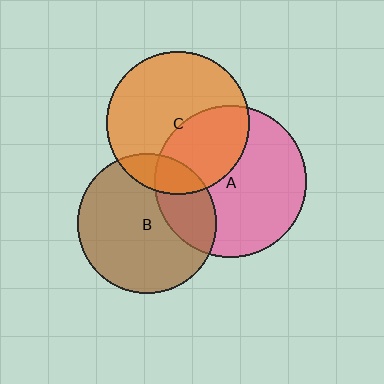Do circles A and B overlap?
Yes.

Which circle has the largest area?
Circle A (pink).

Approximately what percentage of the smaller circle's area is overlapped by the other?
Approximately 25%.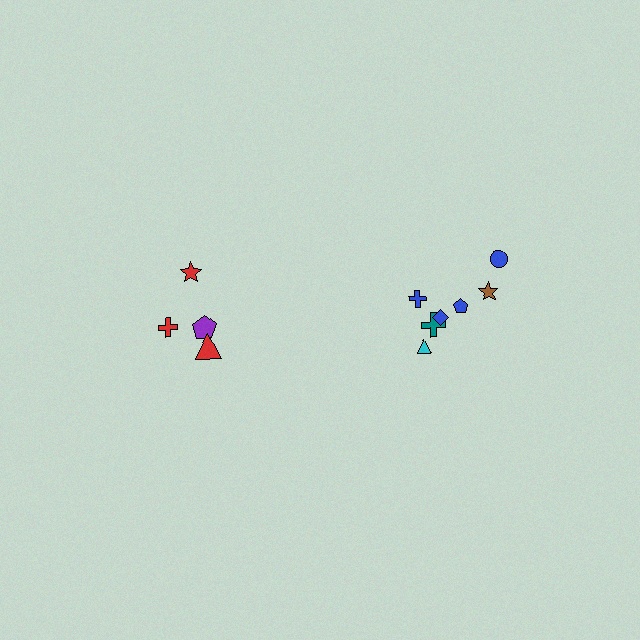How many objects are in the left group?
There are 4 objects.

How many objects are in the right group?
There are 7 objects.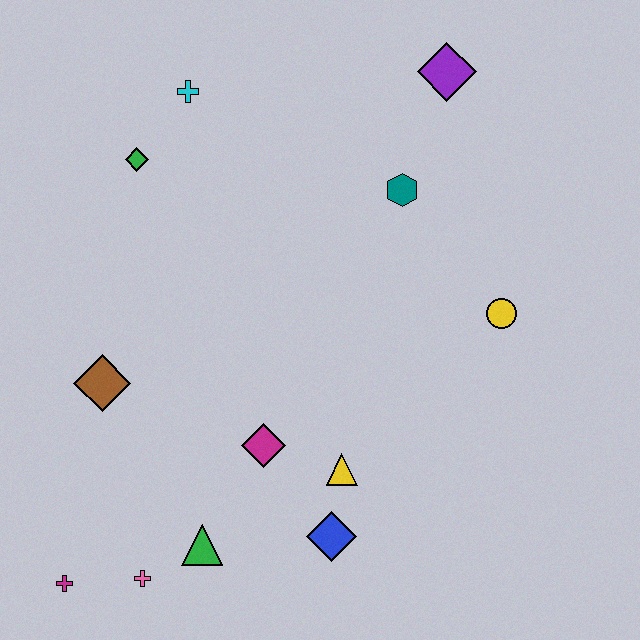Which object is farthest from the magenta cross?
The purple diamond is farthest from the magenta cross.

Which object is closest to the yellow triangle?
The blue diamond is closest to the yellow triangle.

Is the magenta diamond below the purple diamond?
Yes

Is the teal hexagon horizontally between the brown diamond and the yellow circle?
Yes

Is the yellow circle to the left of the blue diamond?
No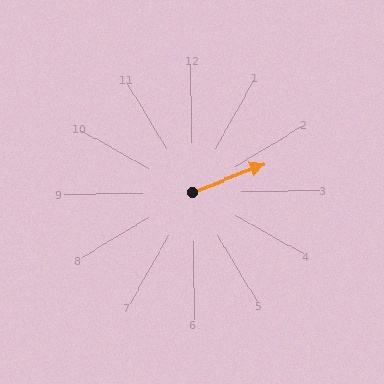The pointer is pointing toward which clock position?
Roughly 2 o'clock.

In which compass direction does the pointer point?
East.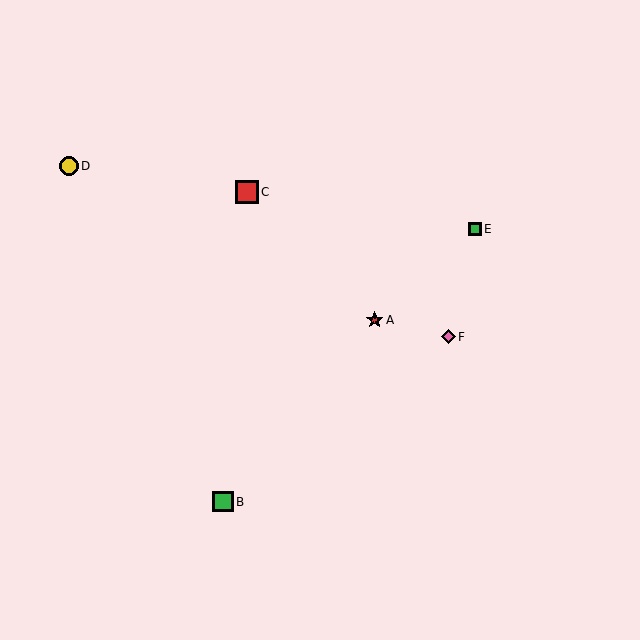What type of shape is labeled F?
Shape F is a pink diamond.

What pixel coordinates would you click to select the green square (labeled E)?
Click at (475, 229) to select the green square E.